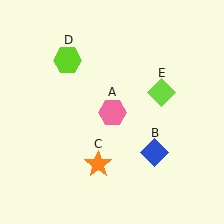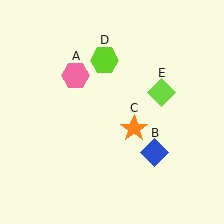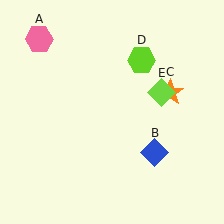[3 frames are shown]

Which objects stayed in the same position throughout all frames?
Blue diamond (object B) and lime diamond (object E) remained stationary.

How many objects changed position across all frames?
3 objects changed position: pink hexagon (object A), orange star (object C), lime hexagon (object D).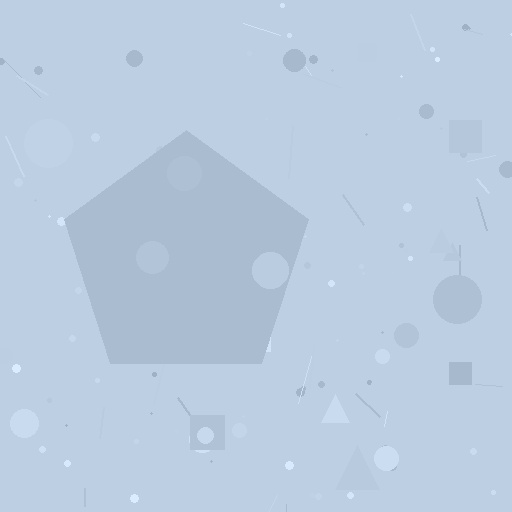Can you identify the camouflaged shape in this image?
The camouflaged shape is a pentagon.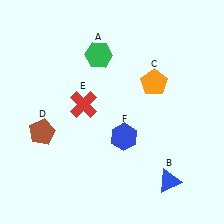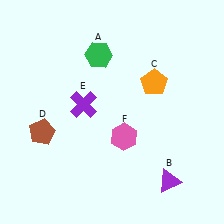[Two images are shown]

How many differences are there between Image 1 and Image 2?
There are 3 differences between the two images.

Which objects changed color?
B changed from blue to purple. E changed from red to purple. F changed from blue to pink.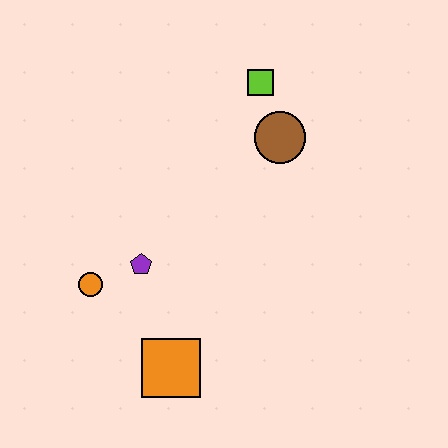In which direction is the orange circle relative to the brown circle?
The orange circle is to the left of the brown circle.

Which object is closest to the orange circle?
The purple pentagon is closest to the orange circle.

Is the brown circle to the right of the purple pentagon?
Yes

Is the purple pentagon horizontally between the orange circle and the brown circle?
Yes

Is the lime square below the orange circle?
No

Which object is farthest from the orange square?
The lime square is farthest from the orange square.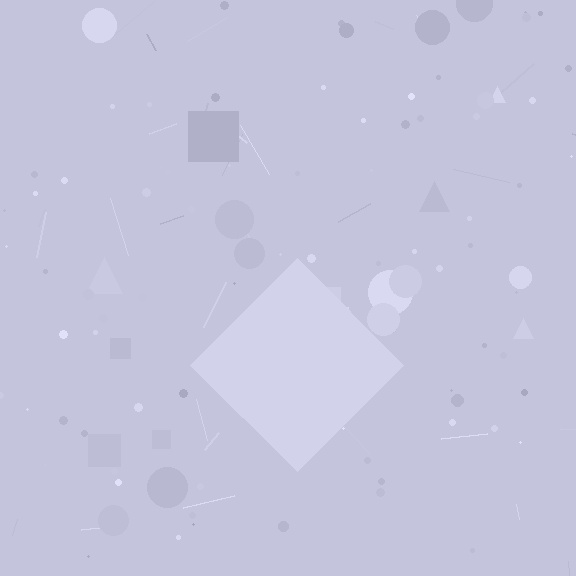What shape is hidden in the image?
A diamond is hidden in the image.